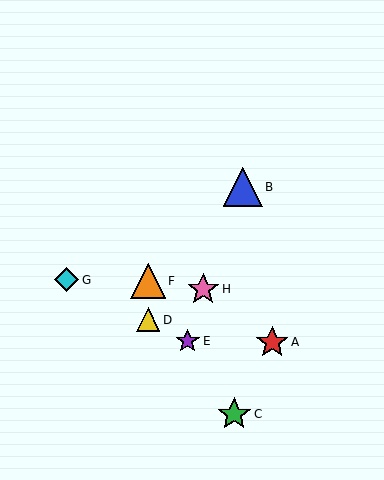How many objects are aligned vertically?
2 objects (D, F) are aligned vertically.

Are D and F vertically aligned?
Yes, both are at x≈148.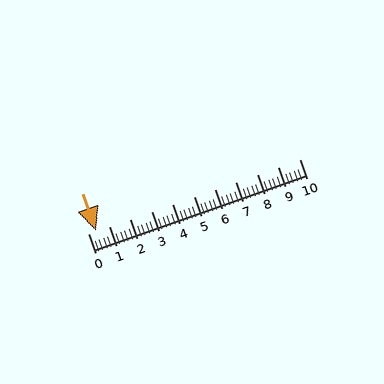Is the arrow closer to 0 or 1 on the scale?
The arrow is closer to 0.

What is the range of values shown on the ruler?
The ruler shows values from 0 to 10.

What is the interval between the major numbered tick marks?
The major tick marks are spaced 1 units apart.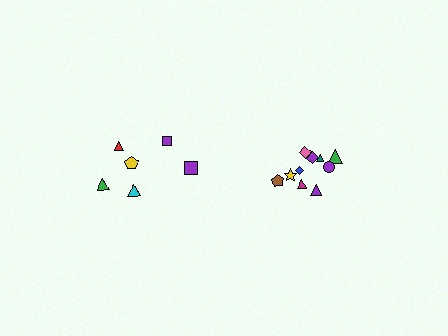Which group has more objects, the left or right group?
The right group.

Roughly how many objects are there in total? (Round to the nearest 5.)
Roughly 15 objects in total.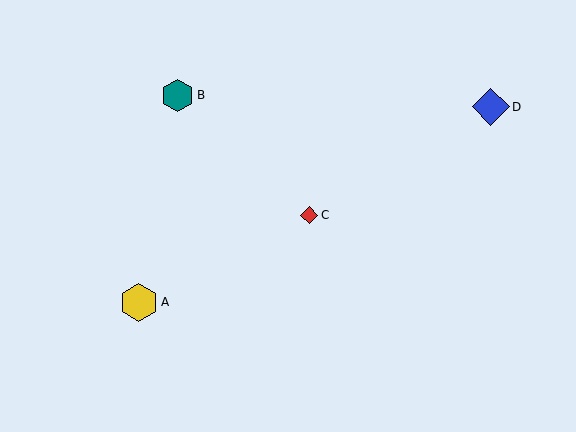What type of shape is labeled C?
Shape C is a red diamond.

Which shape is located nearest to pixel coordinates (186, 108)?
The teal hexagon (labeled B) at (178, 95) is nearest to that location.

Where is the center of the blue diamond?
The center of the blue diamond is at (491, 107).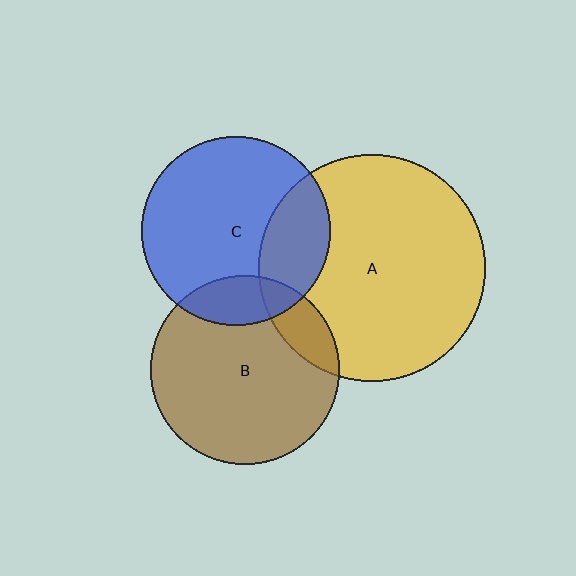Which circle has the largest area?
Circle A (yellow).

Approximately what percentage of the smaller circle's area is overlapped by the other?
Approximately 15%.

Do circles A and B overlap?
Yes.